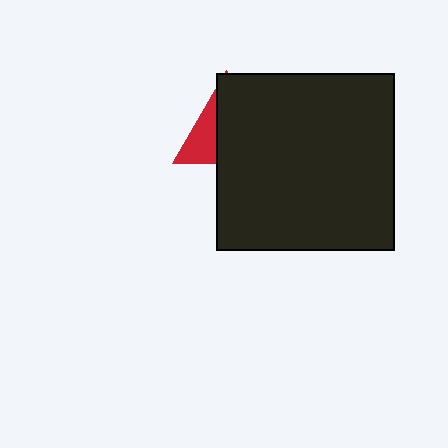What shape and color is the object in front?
The object in front is a black square.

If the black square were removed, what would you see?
You would see the complete red triangle.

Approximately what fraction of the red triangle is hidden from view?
Roughly 68% of the red triangle is hidden behind the black square.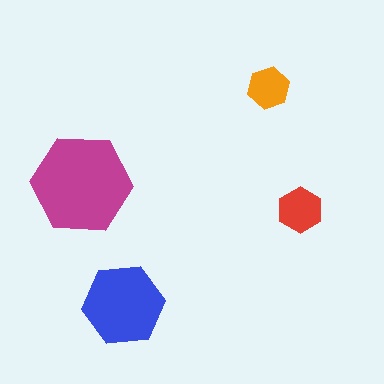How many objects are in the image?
There are 4 objects in the image.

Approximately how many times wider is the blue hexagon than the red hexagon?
About 2 times wider.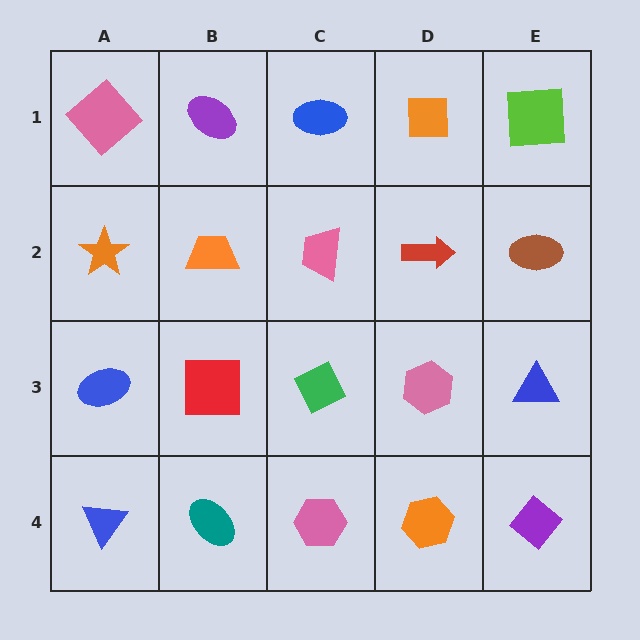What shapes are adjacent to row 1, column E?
A brown ellipse (row 2, column E), an orange square (row 1, column D).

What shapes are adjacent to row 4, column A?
A blue ellipse (row 3, column A), a teal ellipse (row 4, column B).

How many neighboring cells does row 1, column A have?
2.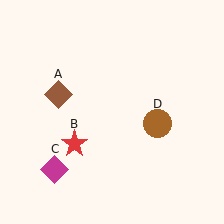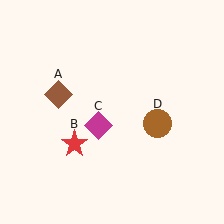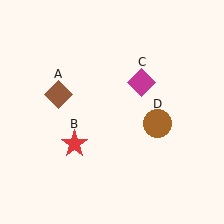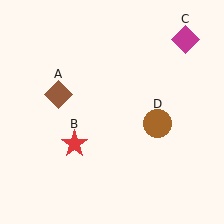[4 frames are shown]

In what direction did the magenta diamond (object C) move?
The magenta diamond (object C) moved up and to the right.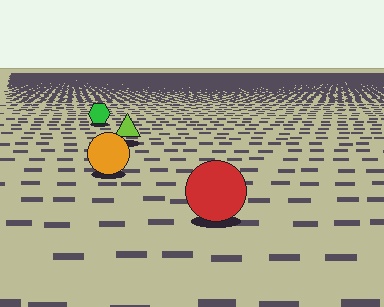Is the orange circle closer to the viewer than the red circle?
No. The red circle is closer — you can tell from the texture gradient: the ground texture is coarser near it.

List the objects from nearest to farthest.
From nearest to farthest: the red circle, the orange circle, the lime triangle, the green hexagon.